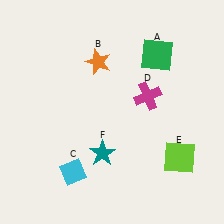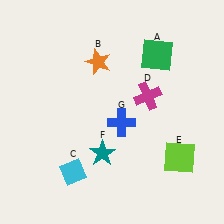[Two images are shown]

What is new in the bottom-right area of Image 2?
A blue cross (G) was added in the bottom-right area of Image 2.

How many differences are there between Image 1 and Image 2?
There is 1 difference between the two images.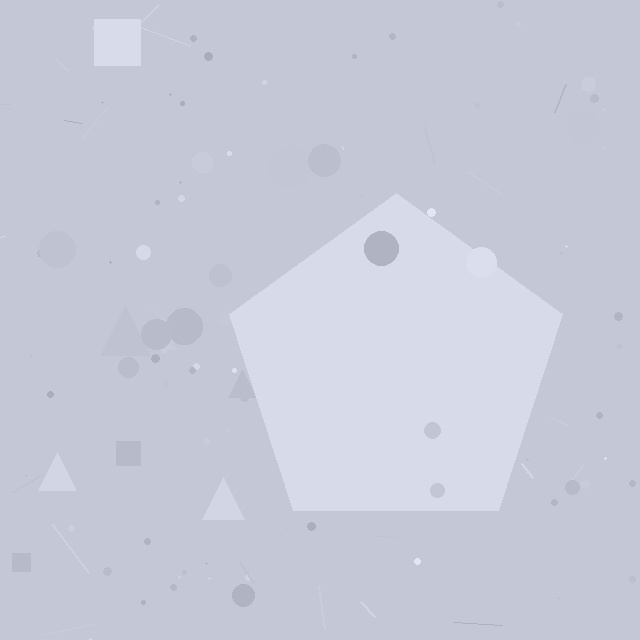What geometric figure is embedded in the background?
A pentagon is embedded in the background.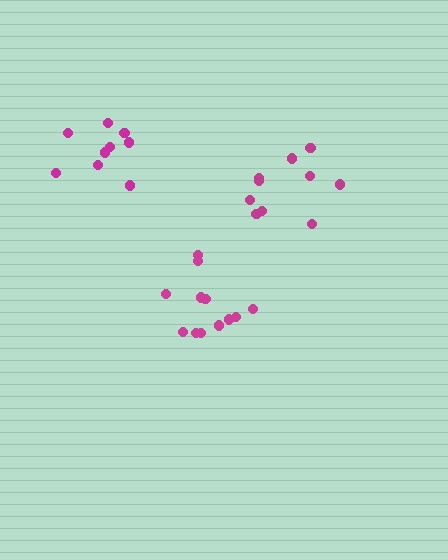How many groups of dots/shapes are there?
There are 3 groups.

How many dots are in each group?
Group 1: 12 dots, Group 2: 9 dots, Group 3: 10 dots (31 total).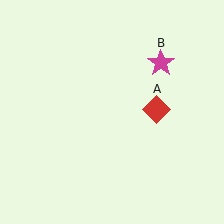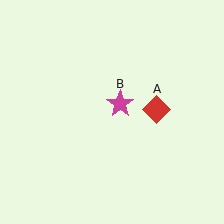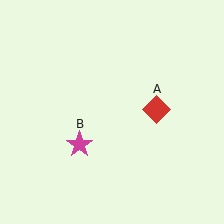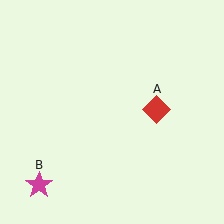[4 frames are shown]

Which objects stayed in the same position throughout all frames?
Red diamond (object A) remained stationary.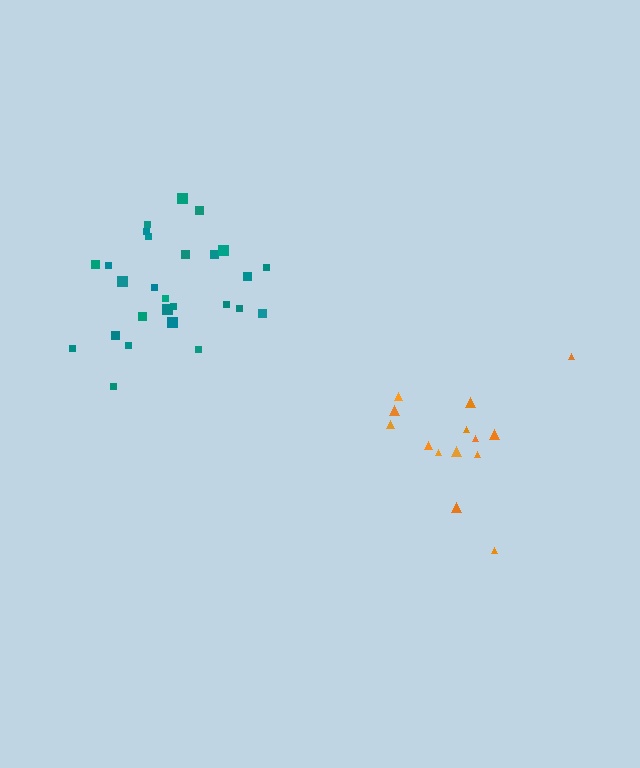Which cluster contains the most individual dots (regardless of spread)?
Teal (27).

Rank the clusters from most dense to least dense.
teal, orange.